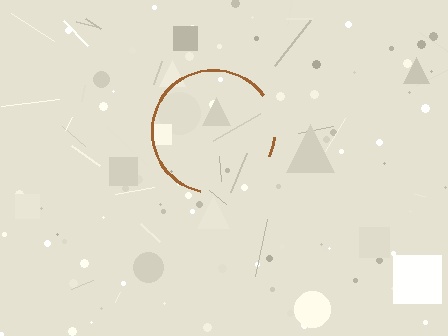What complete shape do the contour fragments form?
The contour fragments form a circle.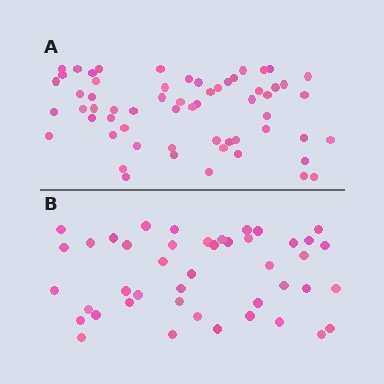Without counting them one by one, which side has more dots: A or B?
Region A (the top region) has more dots.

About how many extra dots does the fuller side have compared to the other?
Region A has approximately 15 more dots than region B.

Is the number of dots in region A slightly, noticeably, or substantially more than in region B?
Region A has noticeably more, but not dramatically so. The ratio is roughly 1.4 to 1.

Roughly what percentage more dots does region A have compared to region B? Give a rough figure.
About 35% more.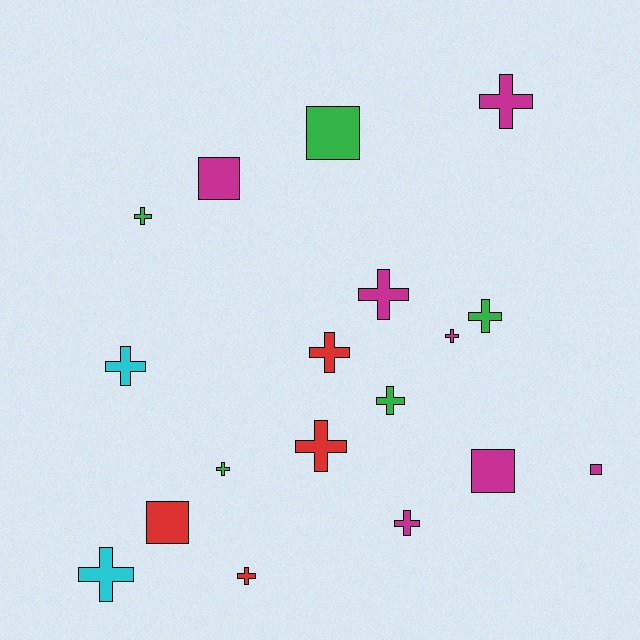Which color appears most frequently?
Magenta, with 7 objects.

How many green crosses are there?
There are 4 green crosses.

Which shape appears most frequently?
Cross, with 13 objects.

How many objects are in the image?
There are 18 objects.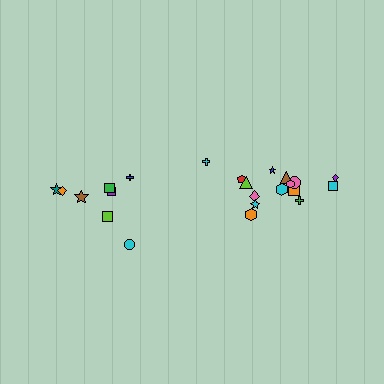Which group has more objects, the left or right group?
The right group.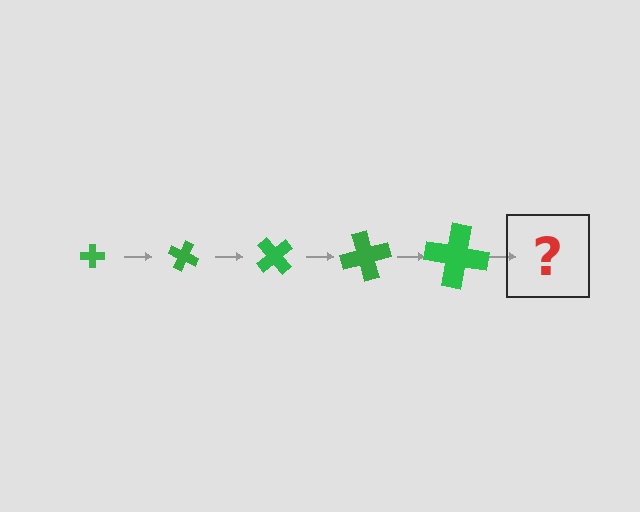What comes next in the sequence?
The next element should be a cross, larger than the previous one and rotated 125 degrees from the start.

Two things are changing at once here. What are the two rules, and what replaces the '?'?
The two rules are that the cross grows larger each step and it rotates 25 degrees each step. The '?' should be a cross, larger than the previous one and rotated 125 degrees from the start.